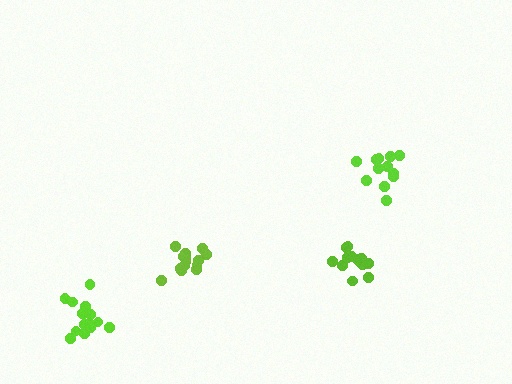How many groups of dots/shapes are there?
There are 4 groups.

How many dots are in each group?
Group 1: 13 dots, Group 2: 14 dots, Group 3: 12 dots, Group 4: 15 dots (54 total).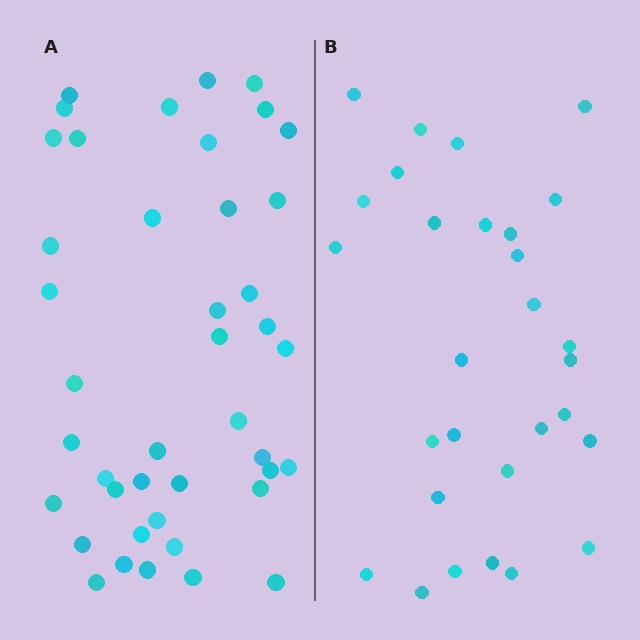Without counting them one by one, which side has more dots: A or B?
Region A (the left region) has more dots.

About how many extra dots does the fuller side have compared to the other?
Region A has approximately 15 more dots than region B.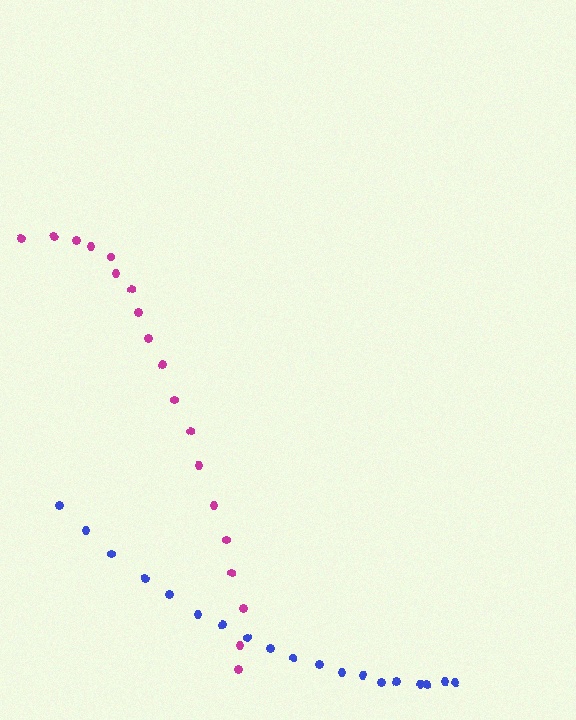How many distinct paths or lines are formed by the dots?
There are 2 distinct paths.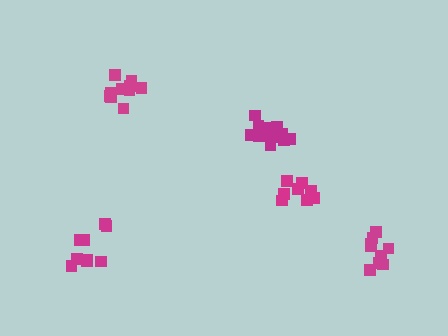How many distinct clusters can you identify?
There are 5 distinct clusters.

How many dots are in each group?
Group 1: 9 dots, Group 2: 9 dots, Group 3: 9 dots, Group 4: 11 dots, Group 5: 15 dots (53 total).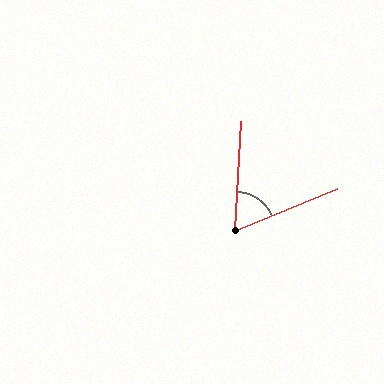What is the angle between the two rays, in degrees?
Approximately 64 degrees.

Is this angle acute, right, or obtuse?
It is acute.